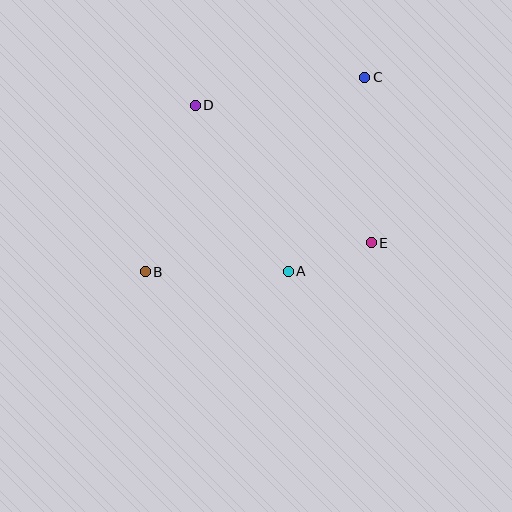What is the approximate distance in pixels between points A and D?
The distance between A and D is approximately 190 pixels.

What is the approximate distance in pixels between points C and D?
The distance between C and D is approximately 172 pixels.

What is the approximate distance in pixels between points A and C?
The distance between A and C is approximately 209 pixels.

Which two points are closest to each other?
Points A and E are closest to each other.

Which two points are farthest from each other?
Points B and C are farthest from each other.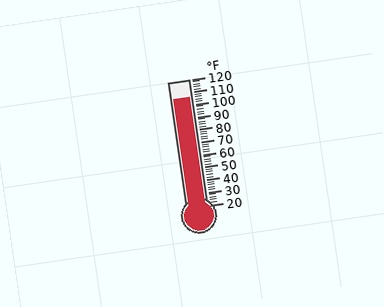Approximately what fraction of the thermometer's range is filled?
The thermometer is filled to approximately 85% of its range.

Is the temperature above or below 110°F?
The temperature is below 110°F.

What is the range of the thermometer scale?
The thermometer scale ranges from 20°F to 120°F.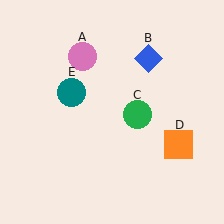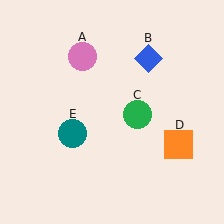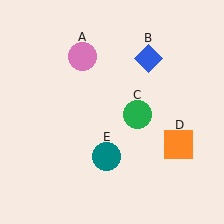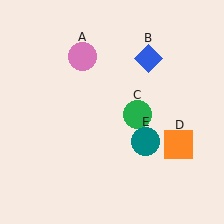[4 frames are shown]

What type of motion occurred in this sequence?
The teal circle (object E) rotated counterclockwise around the center of the scene.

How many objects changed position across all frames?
1 object changed position: teal circle (object E).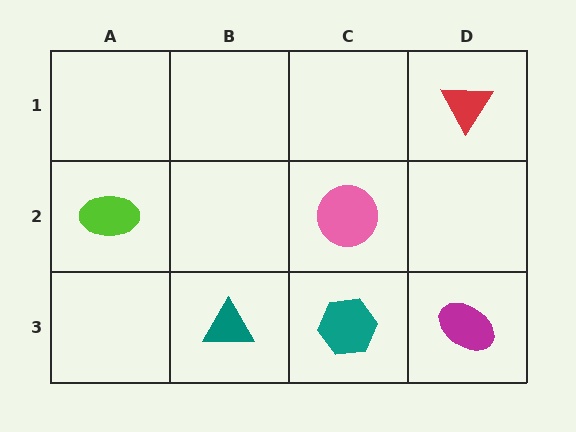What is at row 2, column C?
A pink circle.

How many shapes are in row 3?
3 shapes.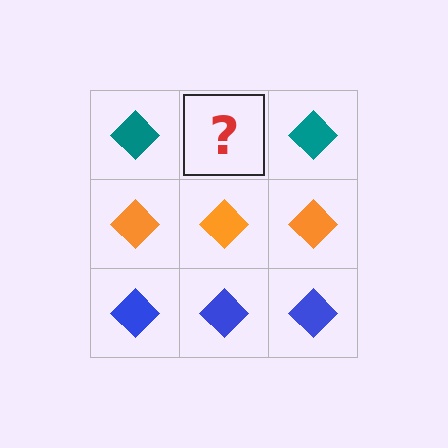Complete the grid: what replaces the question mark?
The question mark should be replaced with a teal diamond.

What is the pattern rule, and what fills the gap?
The rule is that each row has a consistent color. The gap should be filled with a teal diamond.